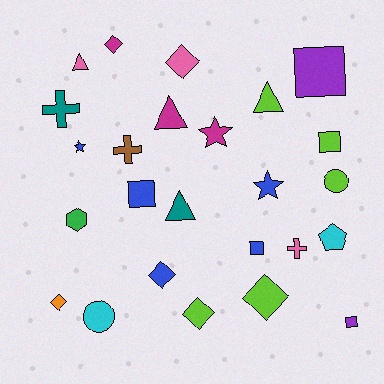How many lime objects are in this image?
There are 5 lime objects.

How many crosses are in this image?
There are 3 crosses.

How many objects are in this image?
There are 25 objects.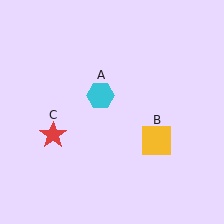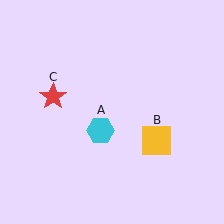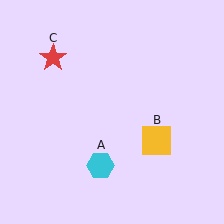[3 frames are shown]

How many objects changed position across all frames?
2 objects changed position: cyan hexagon (object A), red star (object C).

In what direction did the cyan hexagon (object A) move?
The cyan hexagon (object A) moved down.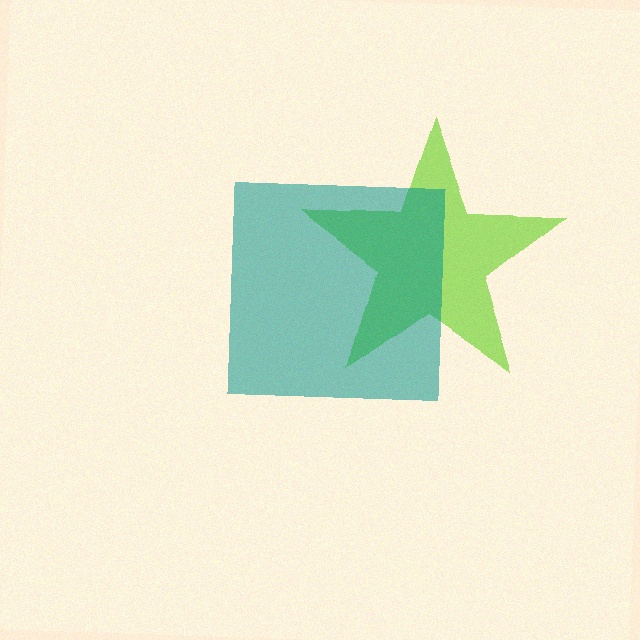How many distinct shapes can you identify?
There are 2 distinct shapes: a lime star, a teal square.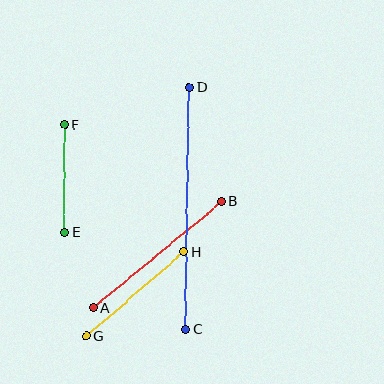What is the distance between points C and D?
The distance is approximately 242 pixels.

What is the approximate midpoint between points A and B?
The midpoint is at approximately (157, 255) pixels.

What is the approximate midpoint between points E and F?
The midpoint is at approximately (65, 178) pixels.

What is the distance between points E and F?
The distance is approximately 108 pixels.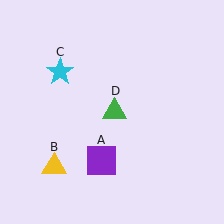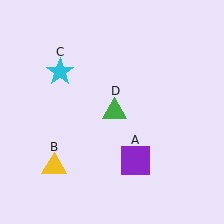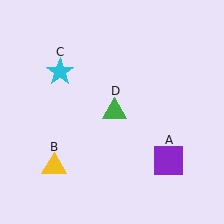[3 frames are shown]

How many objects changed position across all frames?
1 object changed position: purple square (object A).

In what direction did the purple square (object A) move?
The purple square (object A) moved right.